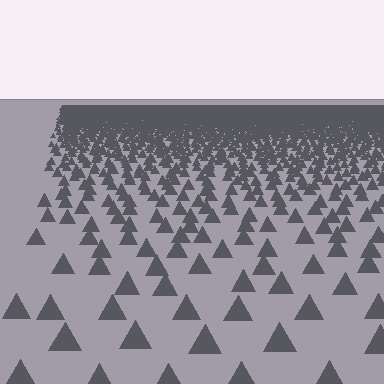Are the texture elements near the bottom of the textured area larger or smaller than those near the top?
Larger. Near the bottom, elements are closer to the viewer and appear at a bigger on-screen size.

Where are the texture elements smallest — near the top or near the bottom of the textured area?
Near the top.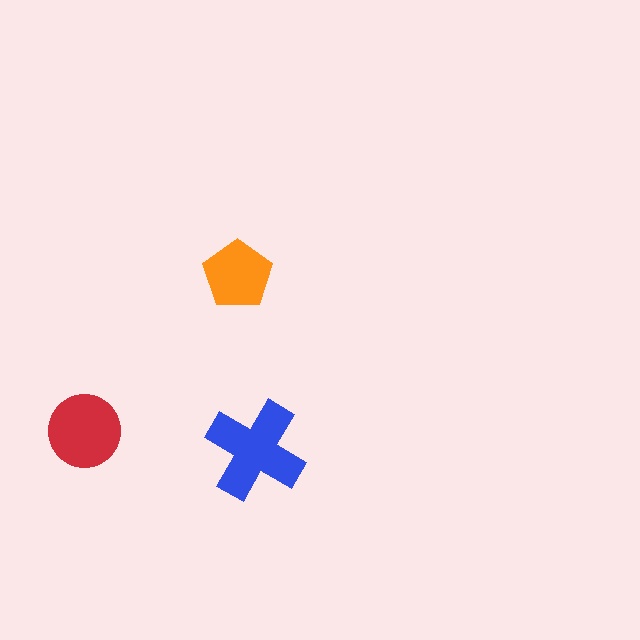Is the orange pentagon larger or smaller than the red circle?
Smaller.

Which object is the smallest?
The orange pentagon.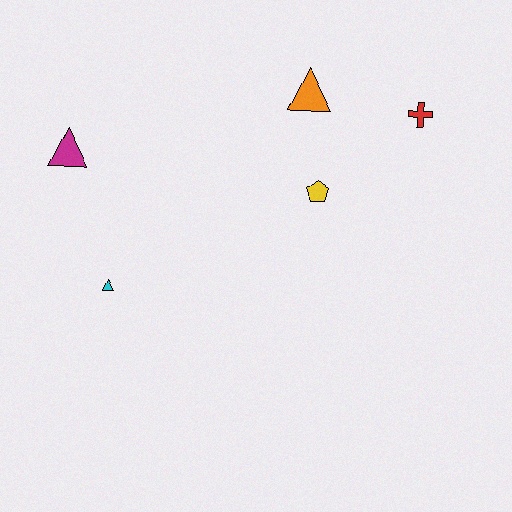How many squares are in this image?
There are no squares.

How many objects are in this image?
There are 5 objects.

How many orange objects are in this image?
There is 1 orange object.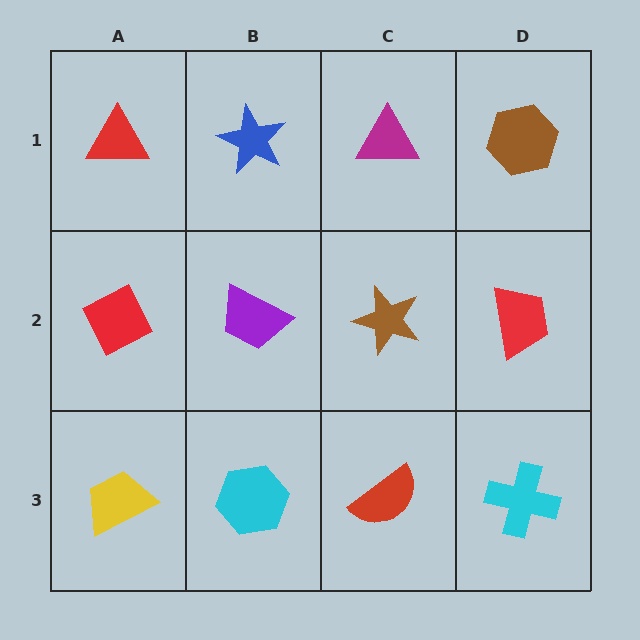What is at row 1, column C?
A magenta triangle.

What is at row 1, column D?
A brown hexagon.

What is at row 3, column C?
A red semicircle.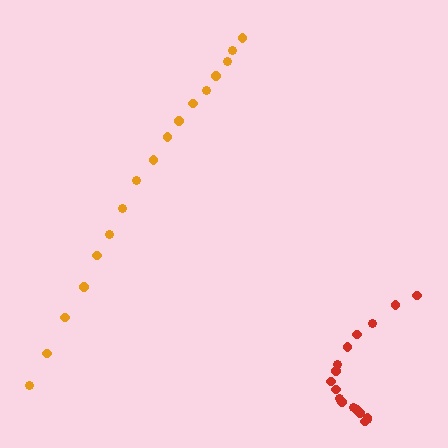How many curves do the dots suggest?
There are 2 distinct paths.